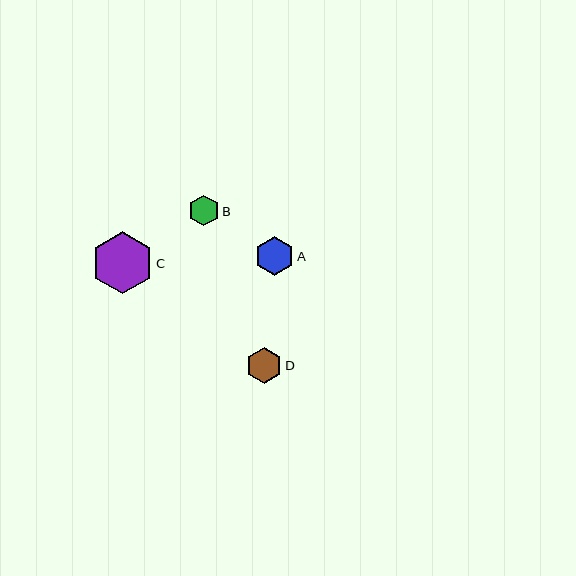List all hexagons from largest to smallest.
From largest to smallest: C, A, D, B.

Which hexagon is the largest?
Hexagon C is the largest with a size of approximately 62 pixels.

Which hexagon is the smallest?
Hexagon B is the smallest with a size of approximately 31 pixels.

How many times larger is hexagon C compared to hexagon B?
Hexagon C is approximately 2.0 times the size of hexagon B.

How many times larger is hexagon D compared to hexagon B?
Hexagon D is approximately 1.2 times the size of hexagon B.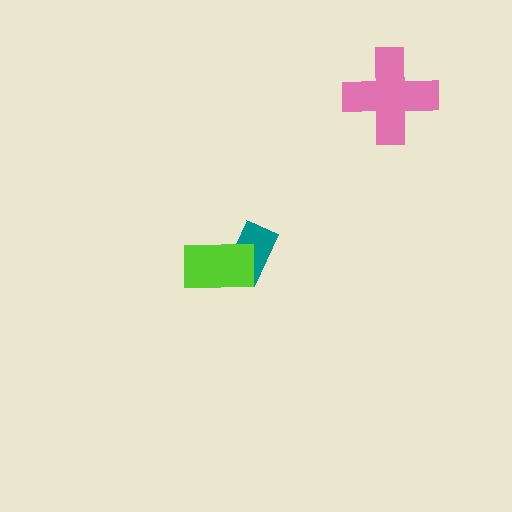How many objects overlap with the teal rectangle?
1 object overlaps with the teal rectangle.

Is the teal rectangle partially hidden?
Yes, it is partially covered by another shape.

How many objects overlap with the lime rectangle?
1 object overlaps with the lime rectangle.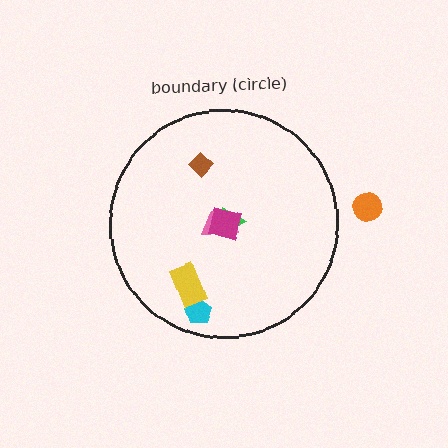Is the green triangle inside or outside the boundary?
Inside.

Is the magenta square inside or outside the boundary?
Inside.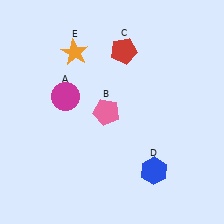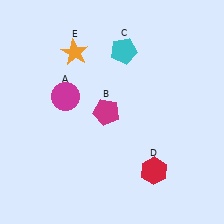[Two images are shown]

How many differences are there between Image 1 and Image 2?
There are 3 differences between the two images.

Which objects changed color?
B changed from pink to magenta. C changed from red to cyan. D changed from blue to red.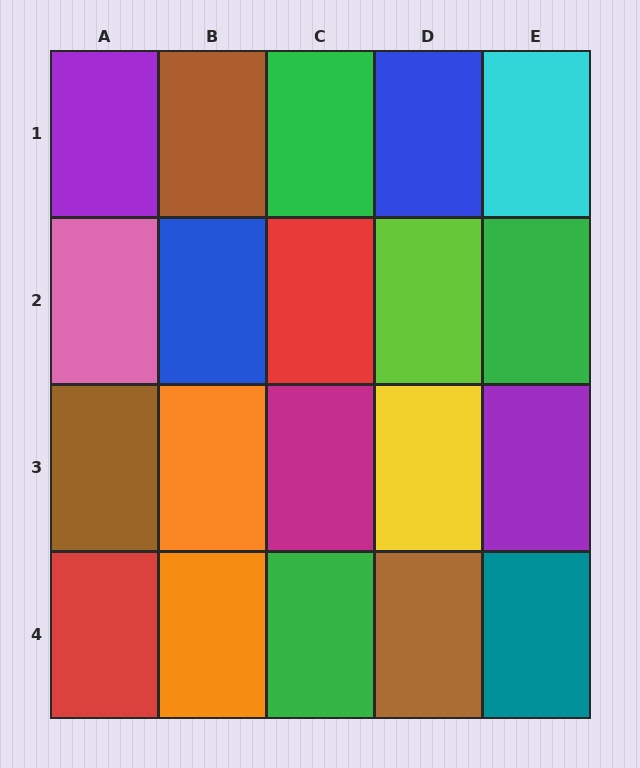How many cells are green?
3 cells are green.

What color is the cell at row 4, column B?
Orange.